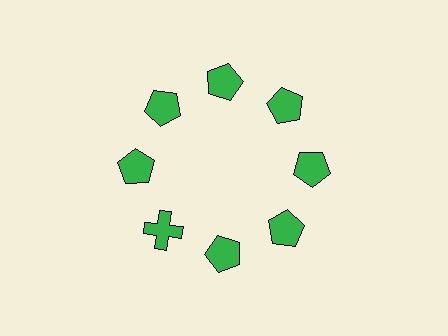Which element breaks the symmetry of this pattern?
The green cross at roughly the 8 o'clock position breaks the symmetry. All other shapes are green pentagons.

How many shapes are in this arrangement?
There are 8 shapes arranged in a ring pattern.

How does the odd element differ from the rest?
It has a different shape: cross instead of pentagon.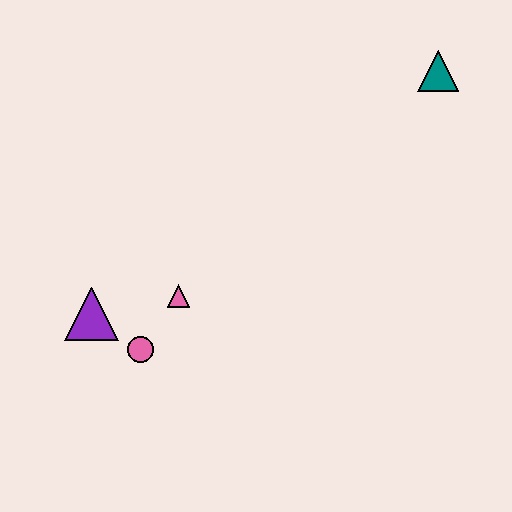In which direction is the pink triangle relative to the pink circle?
The pink triangle is above the pink circle.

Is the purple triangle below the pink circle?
No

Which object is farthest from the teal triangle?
The purple triangle is farthest from the teal triangle.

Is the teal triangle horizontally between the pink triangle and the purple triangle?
No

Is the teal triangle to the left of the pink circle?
No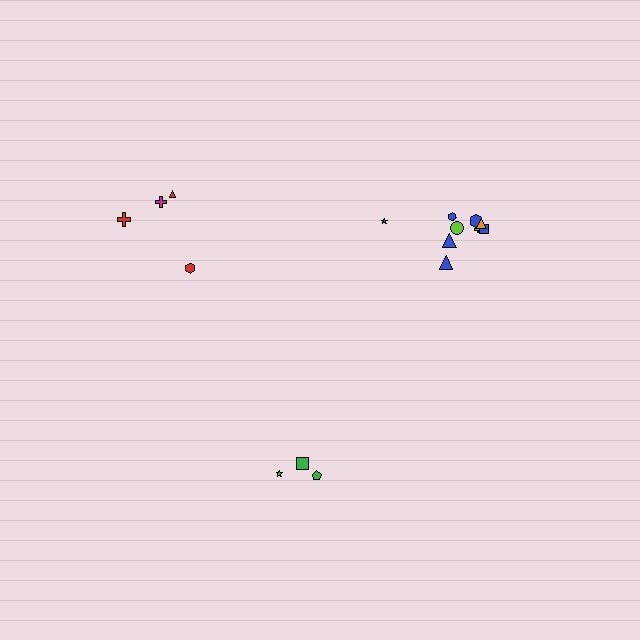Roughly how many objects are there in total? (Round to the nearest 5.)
Roughly 15 objects in total.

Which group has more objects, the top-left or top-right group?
The top-right group.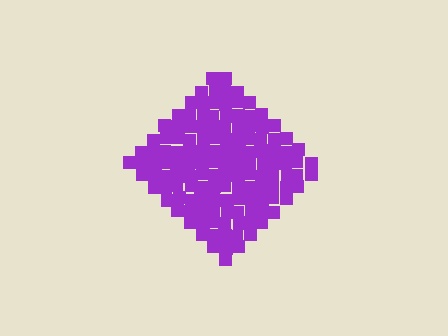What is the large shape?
The large shape is a diamond.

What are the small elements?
The small elements are squares.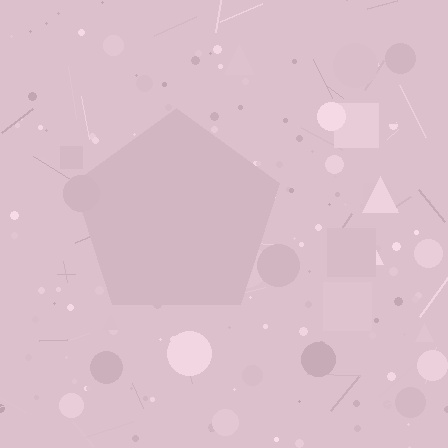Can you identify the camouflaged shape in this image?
The camouflaged shape is a pentagon.